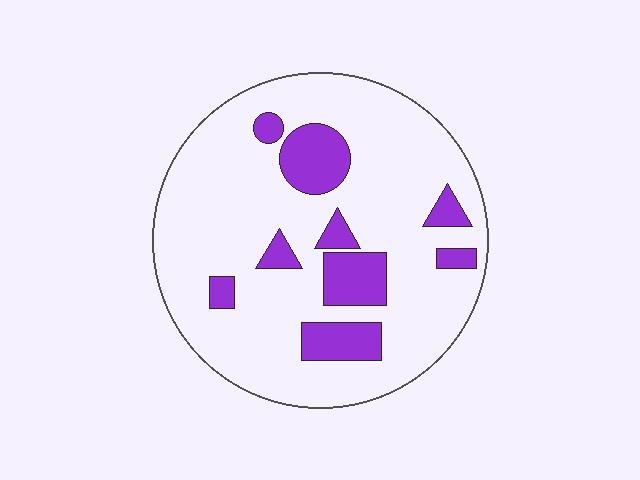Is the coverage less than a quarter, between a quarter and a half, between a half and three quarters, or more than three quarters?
Less than a quarter.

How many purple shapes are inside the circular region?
9.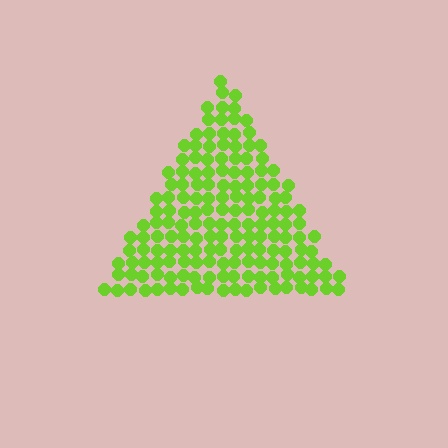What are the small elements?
The small elements are circles.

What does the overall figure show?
The overall figure shows a triangle.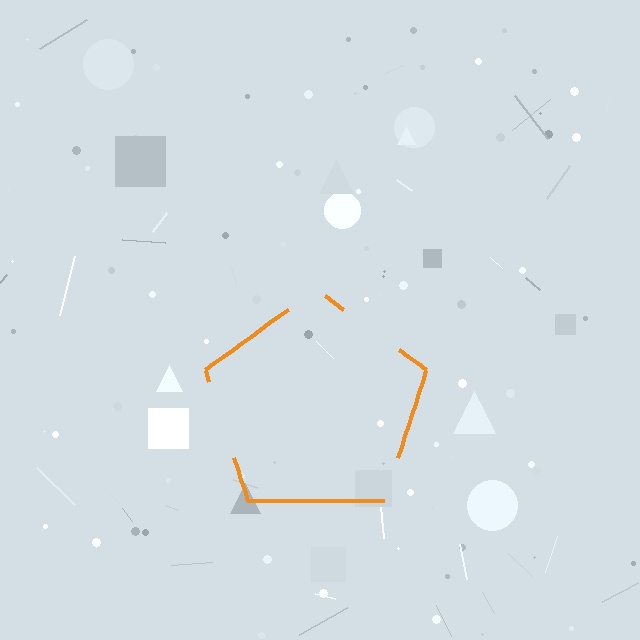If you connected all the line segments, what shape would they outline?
They would outline a pentagon.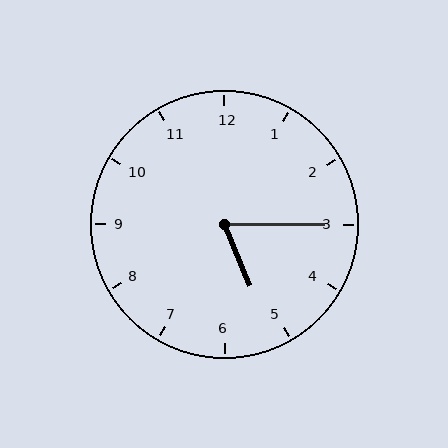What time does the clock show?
5:15.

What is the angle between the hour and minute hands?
Approximately 68 degrees.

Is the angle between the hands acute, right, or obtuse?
It is acute.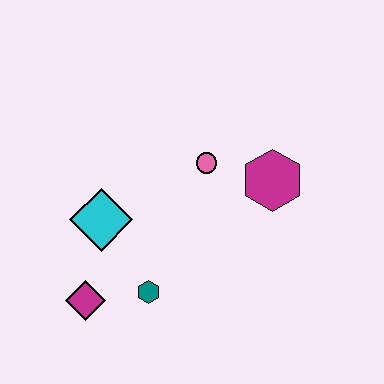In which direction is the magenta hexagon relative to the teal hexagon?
The magenta hexagon is to the right of the teal hexagon.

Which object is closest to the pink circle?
The magenta hexagon is closest to the pink circle.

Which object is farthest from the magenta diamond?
The magenta hexagon is farthest from the magenta diamond.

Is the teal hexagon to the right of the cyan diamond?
Yes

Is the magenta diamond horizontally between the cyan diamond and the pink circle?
No